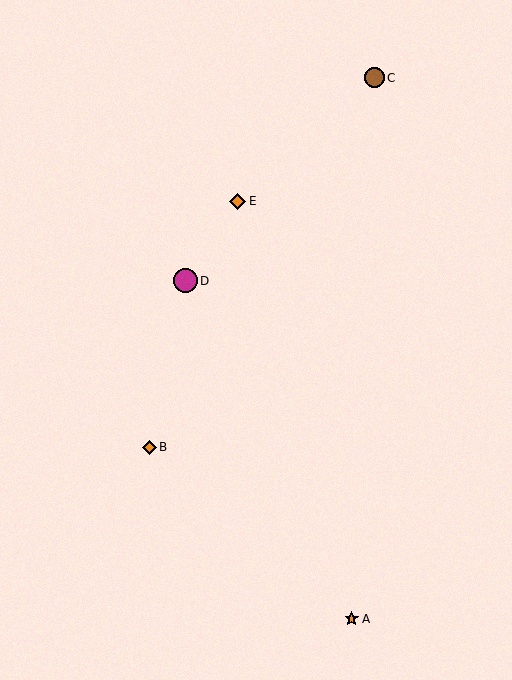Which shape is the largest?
The magenta circle (labeled D) is the largest.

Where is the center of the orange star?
The center of the orange star is at (352, 619).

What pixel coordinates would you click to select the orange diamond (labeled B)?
Click at (149, 447) to select the orange diamond B.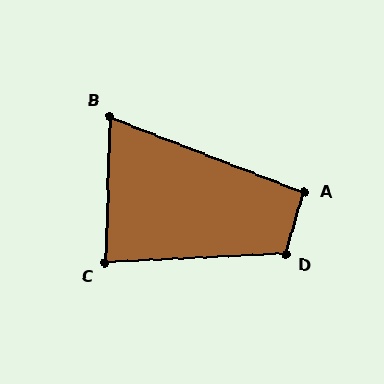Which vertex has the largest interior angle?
D, at approximately 110 degrees.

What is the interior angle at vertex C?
Approximately 85 degrees (approximately right).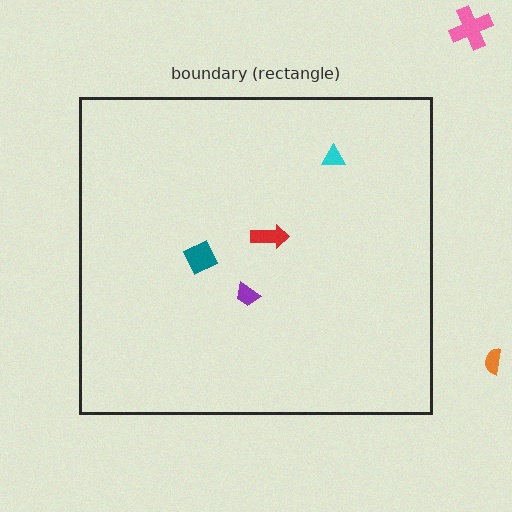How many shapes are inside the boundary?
4 inside, 2 outside.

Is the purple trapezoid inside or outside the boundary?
Inside.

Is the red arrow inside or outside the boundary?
Inside.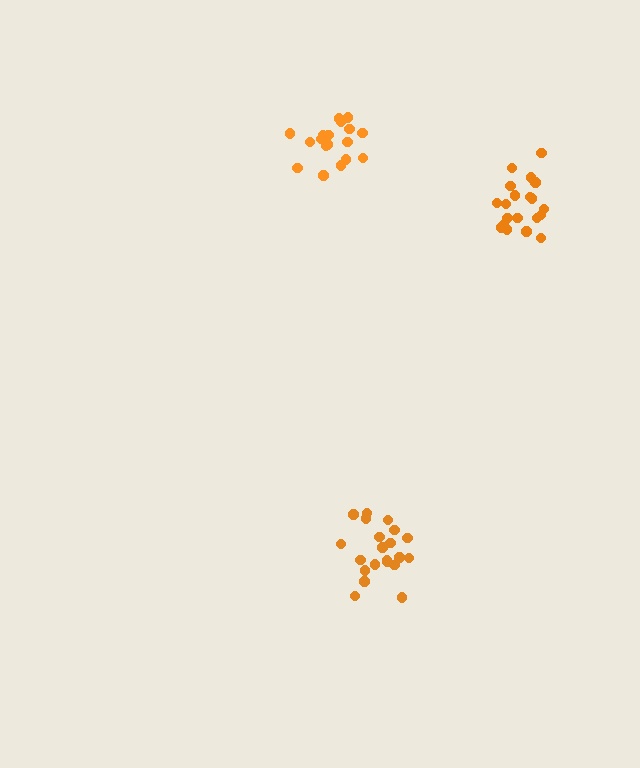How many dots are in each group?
Group 1: 21 dots, Group 2: 18 dots, Group 3: 20 dots (59 total).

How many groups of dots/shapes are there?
There are 3 groups.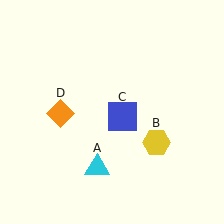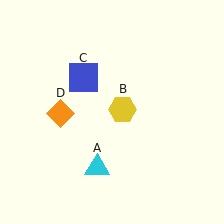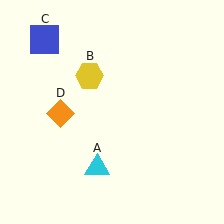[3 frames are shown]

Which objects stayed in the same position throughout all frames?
Cyan triangle (object A) and orange diamond (object D) remained stationary.